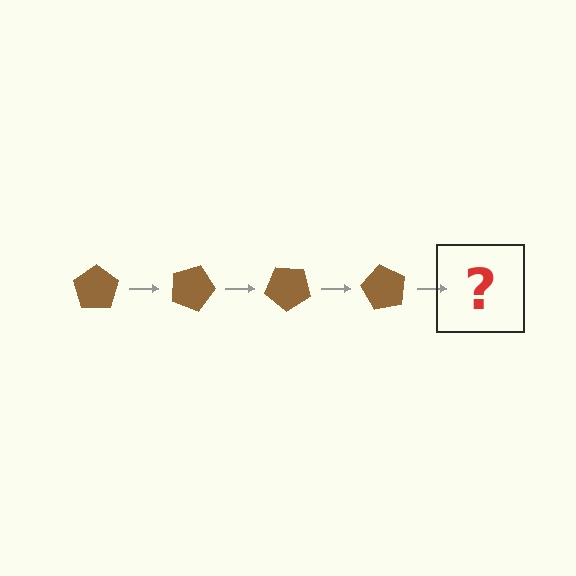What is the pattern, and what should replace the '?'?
The pattern is that the pentagon rotates 20 degrees each step. The '?' should be a brown pentagon rotated 80 degrees.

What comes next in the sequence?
The next element should be a brown pentagon rotated 80 degrees.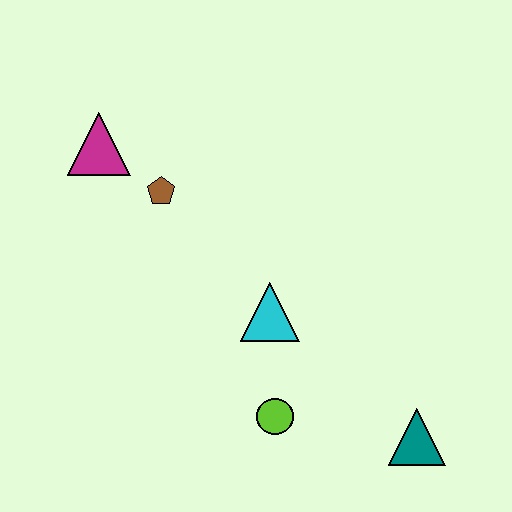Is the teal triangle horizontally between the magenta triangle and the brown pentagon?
No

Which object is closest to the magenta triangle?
The brown pentagon is closest to the magenta triangle.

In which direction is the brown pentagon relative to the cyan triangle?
The brown pentagon is above the cyan triangle.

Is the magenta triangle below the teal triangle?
No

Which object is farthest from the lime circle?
The magenta triangle is farthest from the lime circle.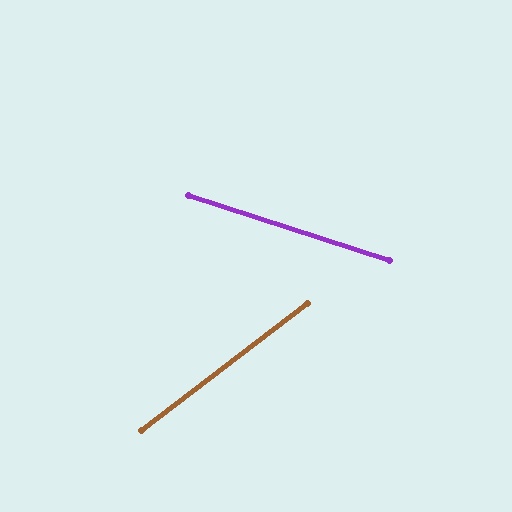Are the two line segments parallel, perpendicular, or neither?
Neither parallel nor perpendicular — they differ by about 56°.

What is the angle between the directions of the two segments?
Approximately 56 degrees.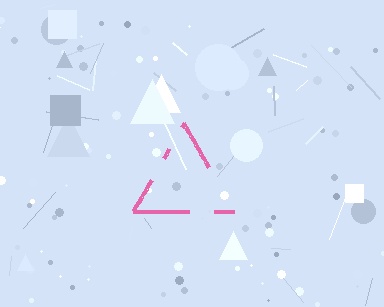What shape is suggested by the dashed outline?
The dashed outline suggests a triangle.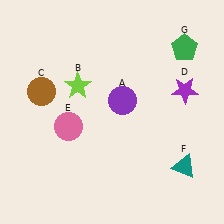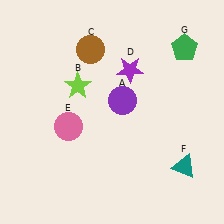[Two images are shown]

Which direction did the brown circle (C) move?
The brown circle (C) moved right.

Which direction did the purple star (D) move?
The purple star (D) moved left.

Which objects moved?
The objects that moved are: the brown circle (C), the purple star (D).